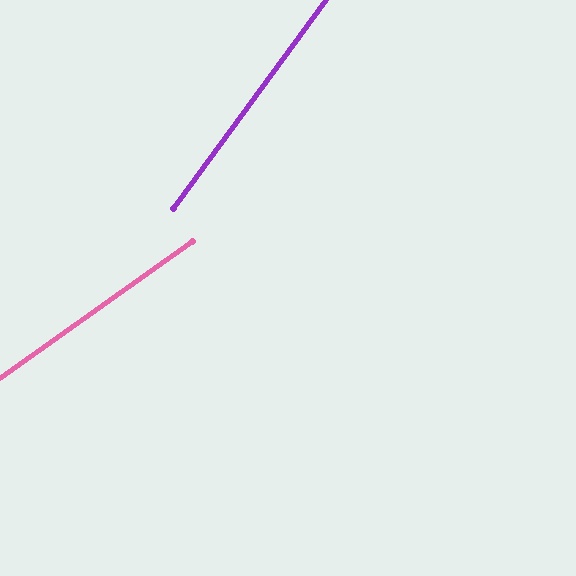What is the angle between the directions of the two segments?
Approximately 19 degrees.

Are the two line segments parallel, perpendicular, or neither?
Neither parallel nor perpendicular — they differ by about 19°.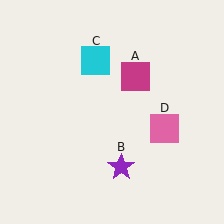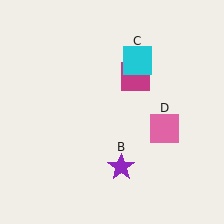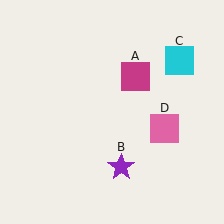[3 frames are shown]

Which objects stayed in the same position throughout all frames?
Magenta square (object A) and purple star (object B) and pink square (object D) remained stationary.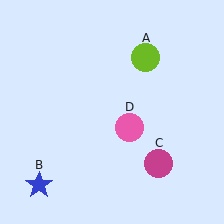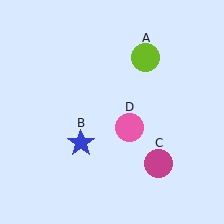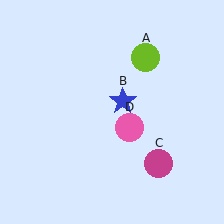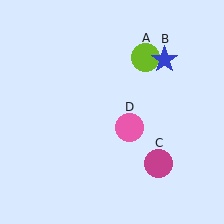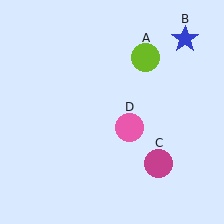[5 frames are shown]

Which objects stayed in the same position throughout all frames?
Lime circle (object A) and magenta circle (object C) and pink circle (object D) remained stationary.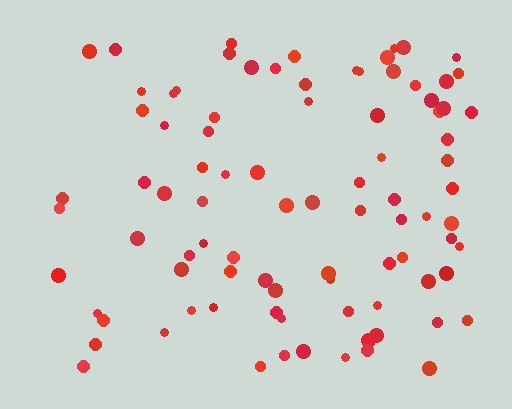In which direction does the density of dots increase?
From left to right, with the right side densest.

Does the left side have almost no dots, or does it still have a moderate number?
Still a moderate number, just noticeably fewer than the right.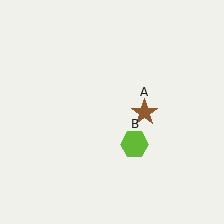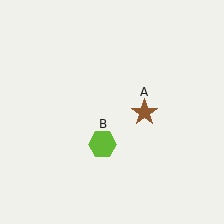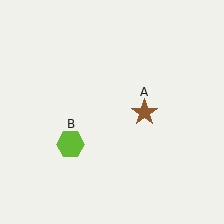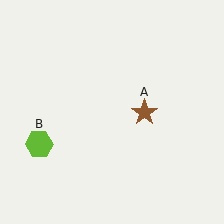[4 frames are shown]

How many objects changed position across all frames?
1 object changed position: lime hexagon (object B).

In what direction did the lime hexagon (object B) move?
The lime hexagon (object B) moved left.